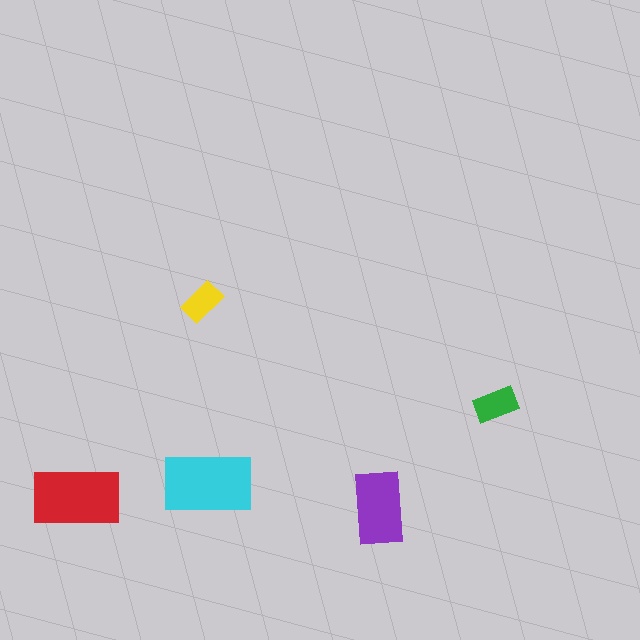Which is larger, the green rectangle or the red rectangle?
The red one.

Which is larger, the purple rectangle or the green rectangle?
The purple one.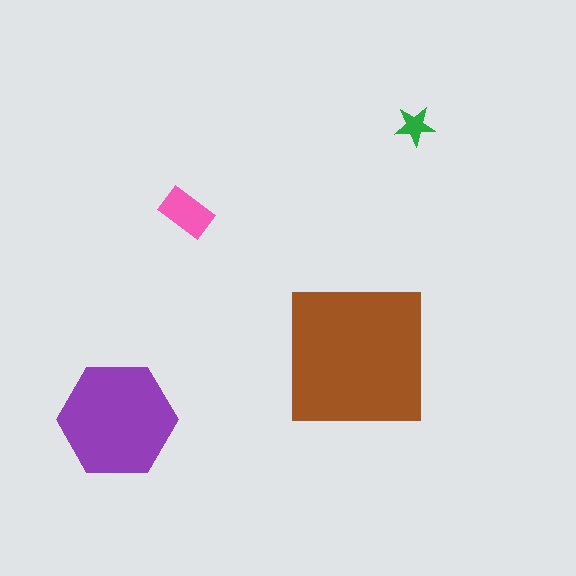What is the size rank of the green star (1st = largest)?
4th.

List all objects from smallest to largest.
The green star, the pink rectangle, the purple hexagon, the brown square.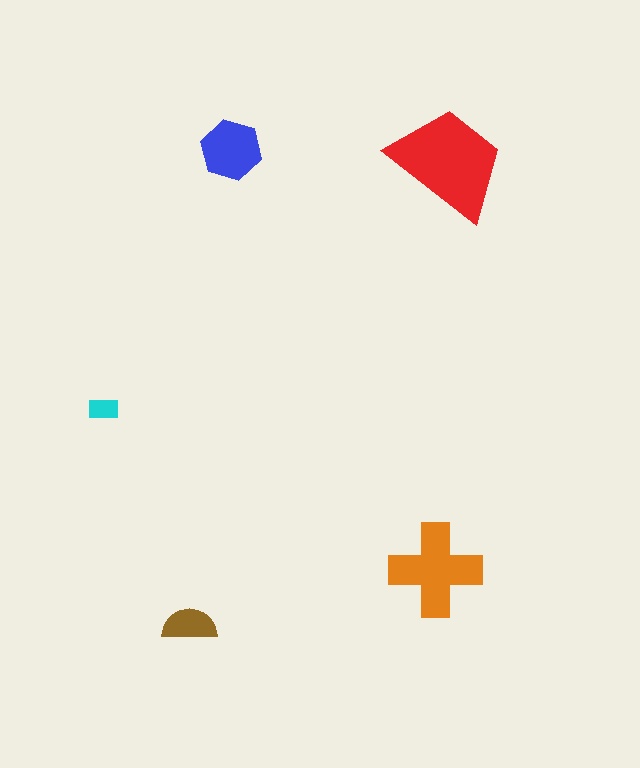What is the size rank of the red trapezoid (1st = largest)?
1st.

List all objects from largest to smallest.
The red trapezoid, the orange cross, the blue hexagon, the brown semicircle, the cyan rectangle.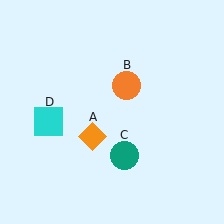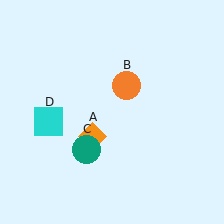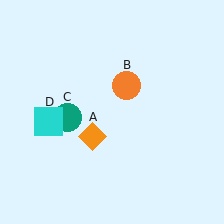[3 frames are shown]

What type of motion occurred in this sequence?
The teal circle (object C) rotated clockwise around the center of the scene.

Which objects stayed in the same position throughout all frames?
Orange diamond (object A) and orange circle (object B) and cyan square (object D) remained stationary.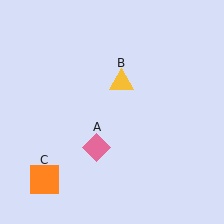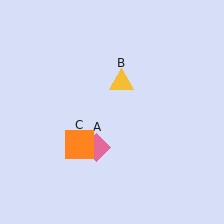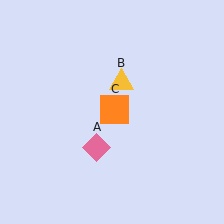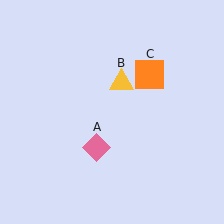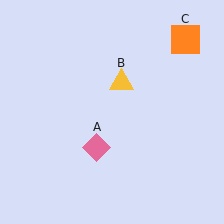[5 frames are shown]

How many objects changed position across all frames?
1 object changed position: orange square (object C).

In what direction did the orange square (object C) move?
The orange square (object C) moved up and to the right.